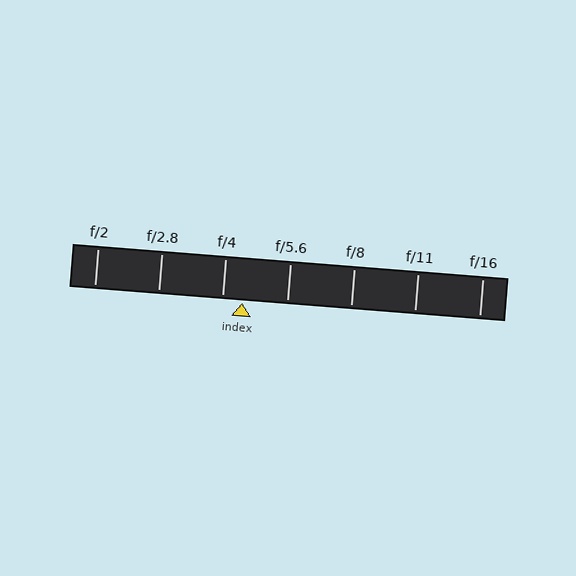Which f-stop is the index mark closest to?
The index mark is closest to f/4.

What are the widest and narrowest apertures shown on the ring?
The widest aperture shown is f/2 and the narrowest is f/16.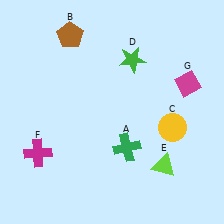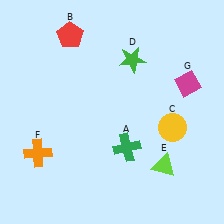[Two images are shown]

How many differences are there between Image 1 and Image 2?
There are 2 differences between the two images.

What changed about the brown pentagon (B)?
In Image 1, B is brown. In Image 2, it changed to red.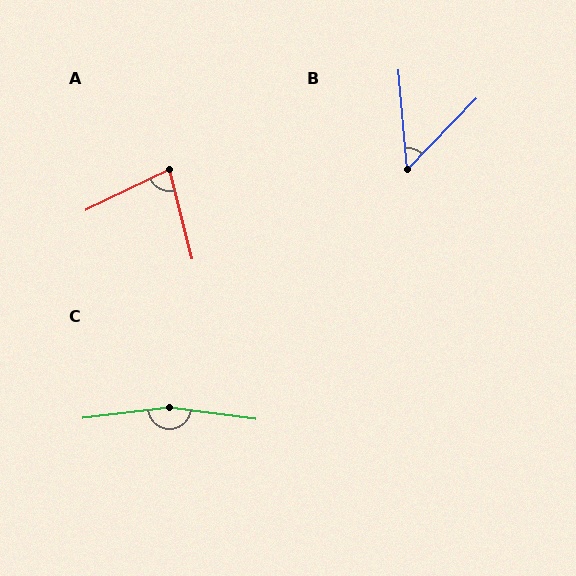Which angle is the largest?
C, at approximately 166 degrees.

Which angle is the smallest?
B, at approximately 49 degrees.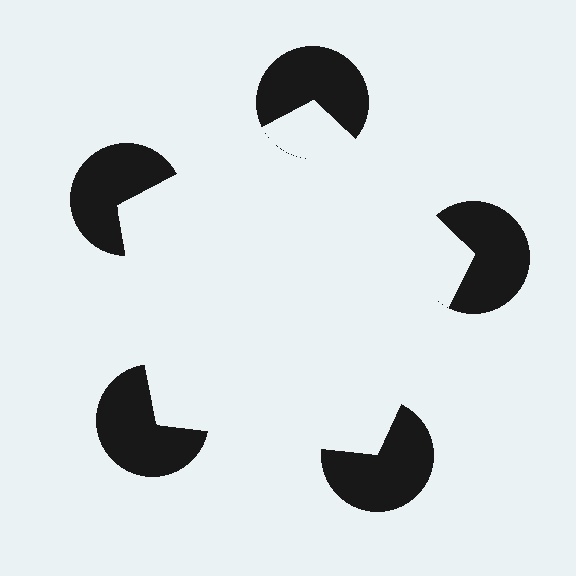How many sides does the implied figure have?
5 sides.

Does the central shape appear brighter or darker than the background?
It typically appears slightly brighter than the background, even though no actual brightness change is drawn.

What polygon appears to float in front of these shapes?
An illusory pentagon — its edges are inferred from the aligned wedge cuts in the pac-man discs, not physically drawn.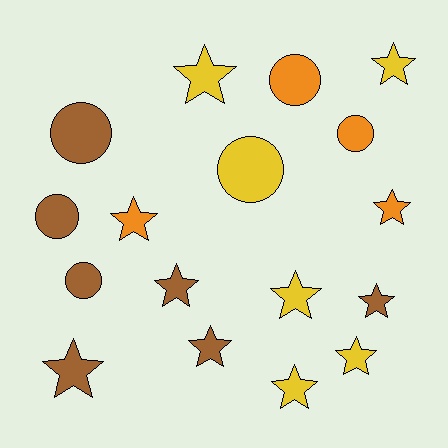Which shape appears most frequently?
Star, with 11 objects.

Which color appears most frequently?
Brown, with 7 objects.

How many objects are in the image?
There are 17 objects.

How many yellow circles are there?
There is 1 yellow circle.